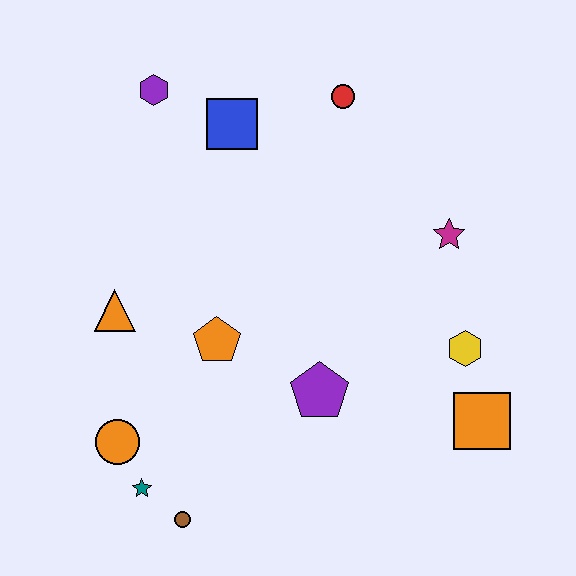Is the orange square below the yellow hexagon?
Yes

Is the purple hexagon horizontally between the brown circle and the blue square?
No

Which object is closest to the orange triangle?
The orange pentagon is closest to the orange triangle.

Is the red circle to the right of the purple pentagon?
Yes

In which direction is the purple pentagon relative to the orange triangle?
The purple pentagon is to the right of the orange triangle.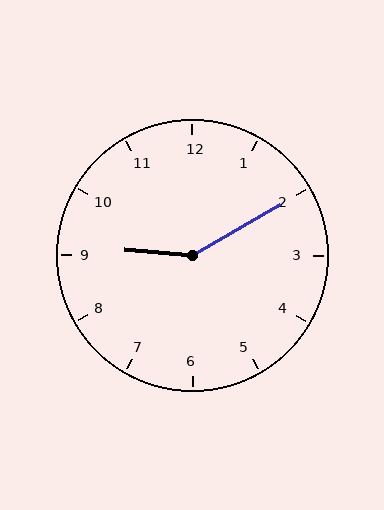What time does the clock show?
9:10.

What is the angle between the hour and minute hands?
Approximately 145 degrees.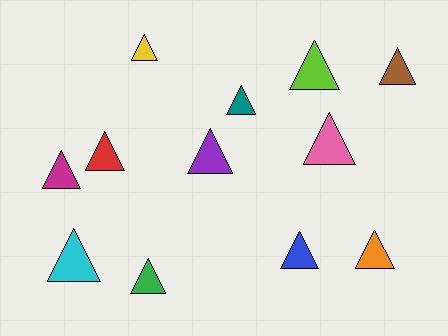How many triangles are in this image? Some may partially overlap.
There are 12 triangles.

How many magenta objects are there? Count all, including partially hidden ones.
There is 1 magenta object.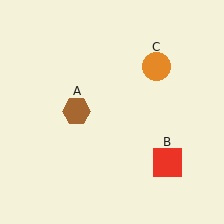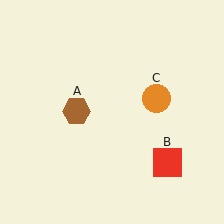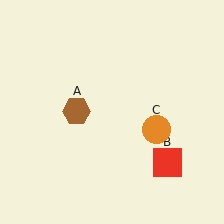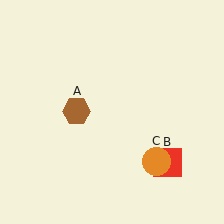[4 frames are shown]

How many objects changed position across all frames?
1 object changed position: orange circle (object C).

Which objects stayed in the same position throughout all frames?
Brown hexagon (object A) and red square (object B) remained stationary.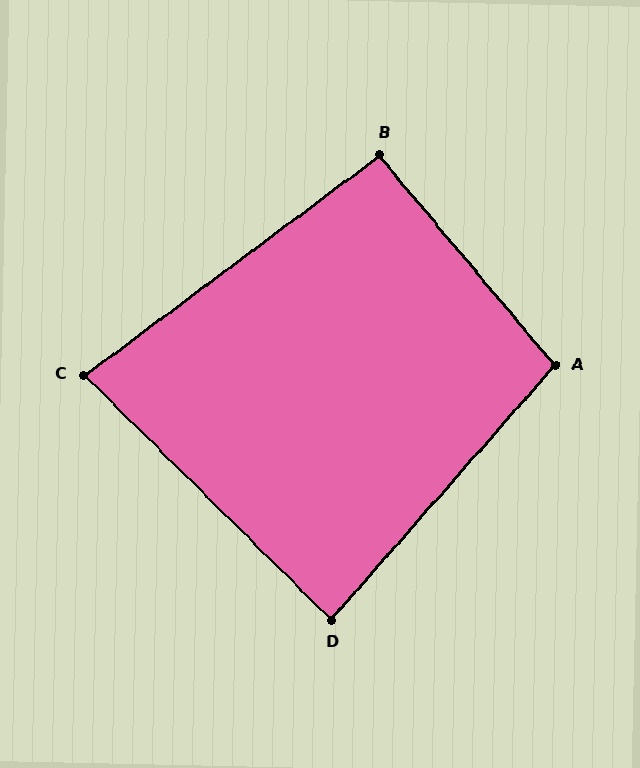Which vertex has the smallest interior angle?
C, at approximately 81 degrees.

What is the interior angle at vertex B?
Approximately 93 degrees (approximately right).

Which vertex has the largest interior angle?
A, at approximately 99 degrees.